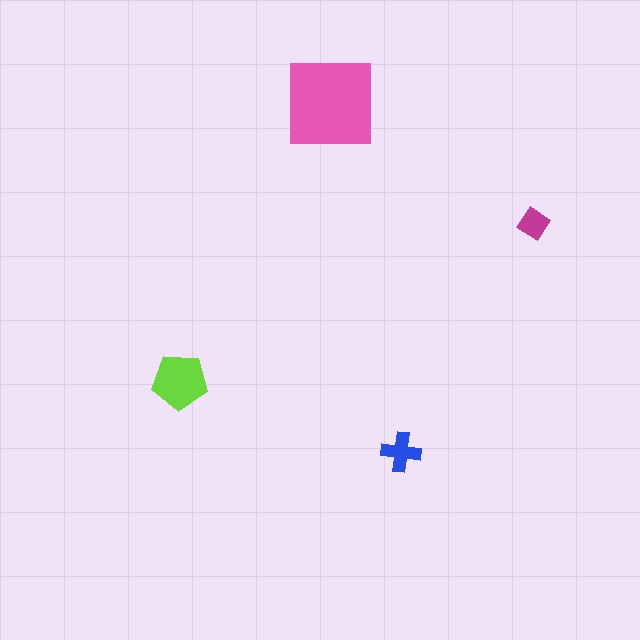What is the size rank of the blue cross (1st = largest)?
3rd.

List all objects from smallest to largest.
The magenta diamond, the blue cross, the lime pentagon, the pink square.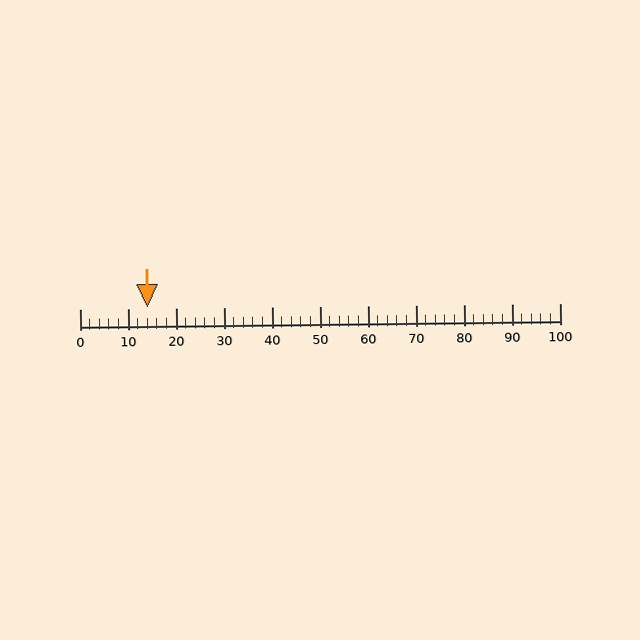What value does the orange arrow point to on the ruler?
The orange arrow points to approximately 14.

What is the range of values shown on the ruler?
The ruler shows values from 0 to 100.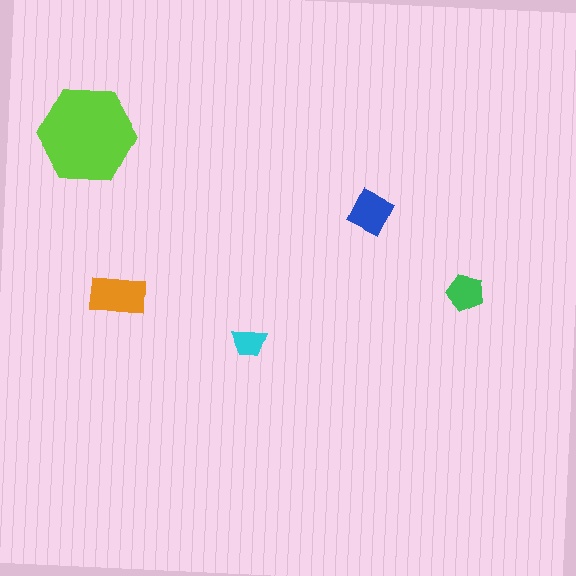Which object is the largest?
The lime hexagon.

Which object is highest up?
The lime hexagon is topmost.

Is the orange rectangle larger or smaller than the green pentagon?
Larger.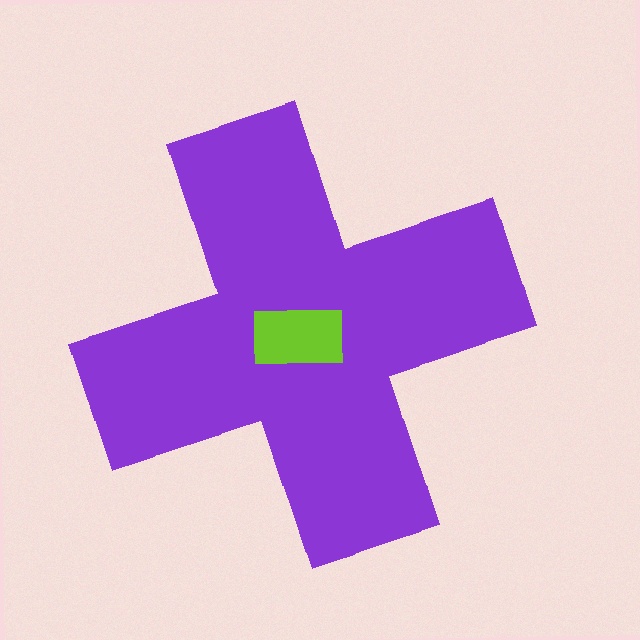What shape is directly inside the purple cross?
The lime rectangle.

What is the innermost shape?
The lime rectangle.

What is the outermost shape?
The purple cross.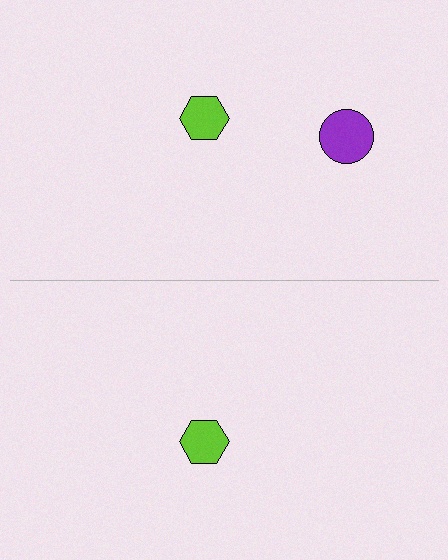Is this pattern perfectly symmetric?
No, the pattern is not perfectly symmetric. A purple circle is missing from the bottom side.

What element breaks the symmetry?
A purple circle is missing from the bottom side.